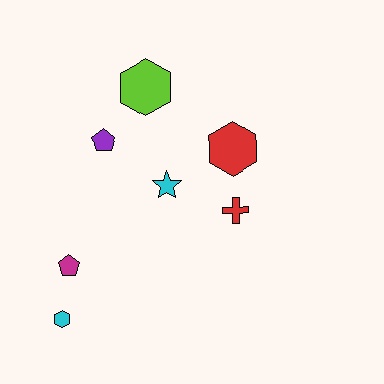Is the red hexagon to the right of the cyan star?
Yes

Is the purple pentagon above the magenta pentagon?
Yes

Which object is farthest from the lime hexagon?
The cyan hexagon is farthest from the lime hexagon.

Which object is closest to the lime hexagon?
The purple pentagon is closest to the lime hexagon.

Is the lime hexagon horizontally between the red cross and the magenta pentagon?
Yes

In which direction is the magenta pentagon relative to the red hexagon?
The magenta pentagon is to the left of the red hexagon.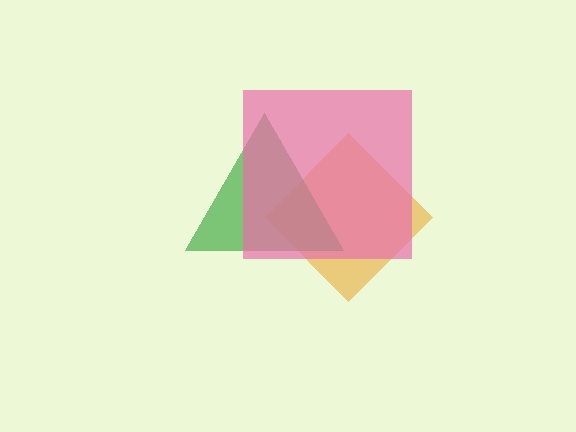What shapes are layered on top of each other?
The layered shapes are: an orange diamond, a green triangle, a pink square.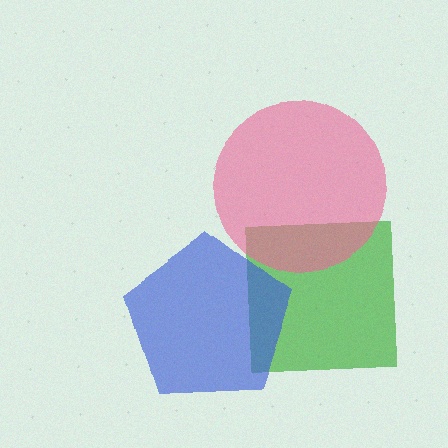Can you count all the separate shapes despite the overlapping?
Yes, there are 3 separate shapes.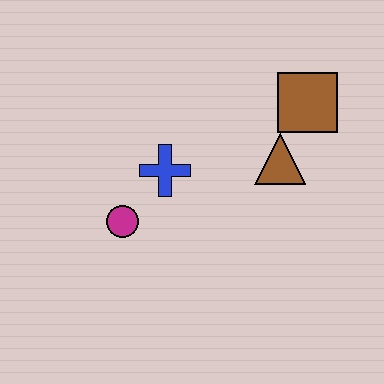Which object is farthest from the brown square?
The magenta circle is farthest from the brown square.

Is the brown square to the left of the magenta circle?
No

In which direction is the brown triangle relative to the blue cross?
The brown triangle is to the right of the blue cross.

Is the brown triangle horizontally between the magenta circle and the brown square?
Yes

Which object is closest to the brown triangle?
The brown square is closest to the brown triangle.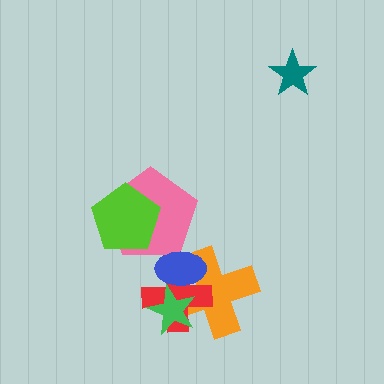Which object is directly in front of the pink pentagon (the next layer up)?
The blue ellipse is directly in front of the pink pentagon.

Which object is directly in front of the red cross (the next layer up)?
The blue ellipse is directly in front of the red cross.